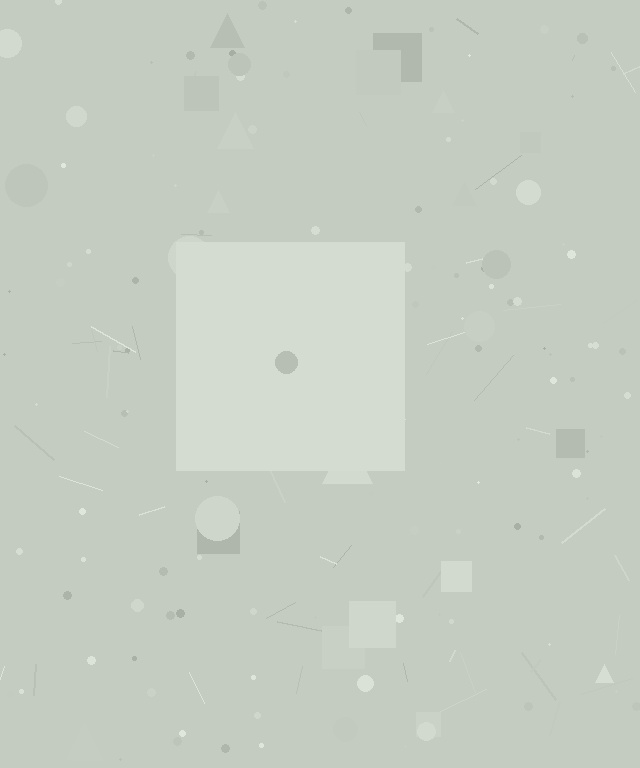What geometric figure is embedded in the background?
A square is embedded in the background.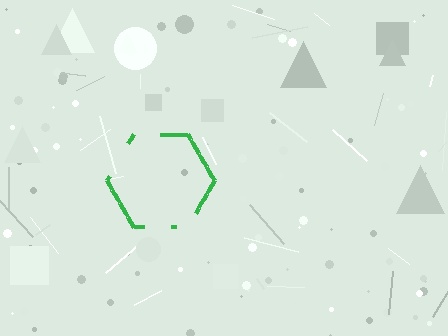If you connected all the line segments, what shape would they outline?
They would outline a hexagon.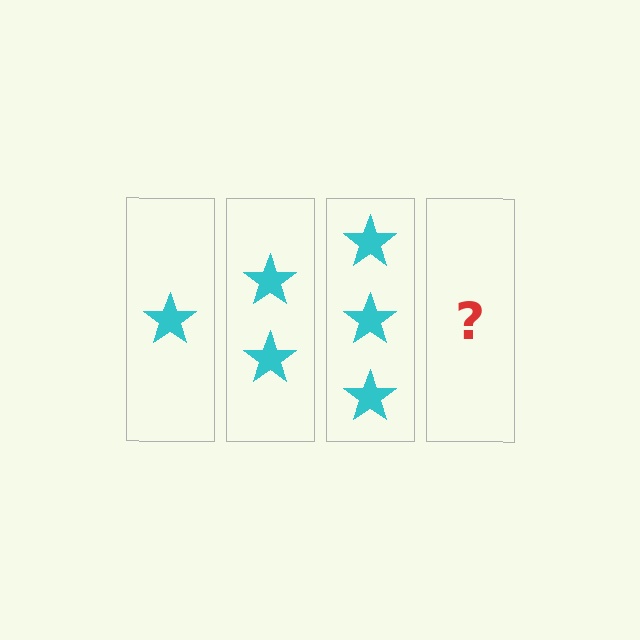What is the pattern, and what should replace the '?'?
The pattern is that each step adds one more star. The '?' should be 4 stars.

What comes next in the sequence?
The next element should be 4 stars.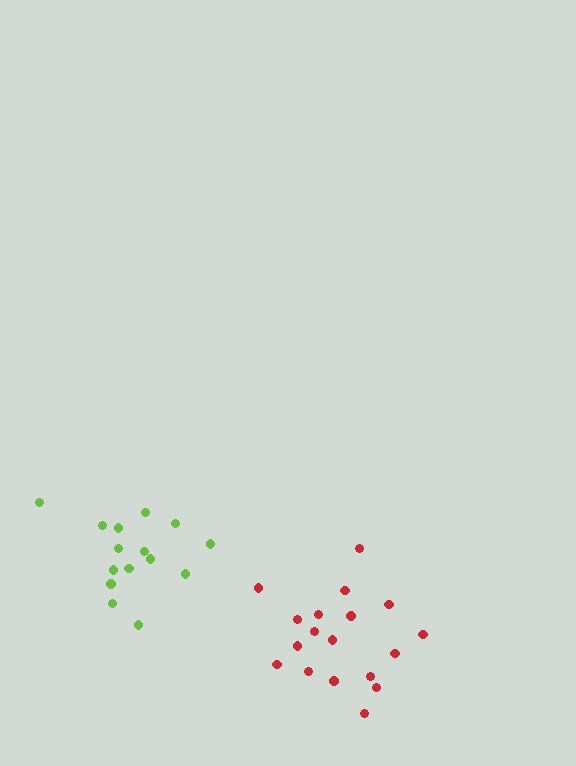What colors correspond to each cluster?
The clusters are colored: red, lime.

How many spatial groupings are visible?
There are 2 spatial groupings.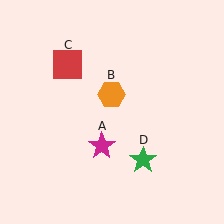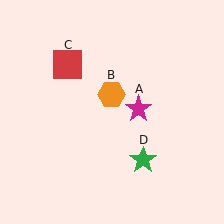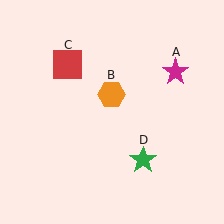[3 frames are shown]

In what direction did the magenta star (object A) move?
The magenta star (object A) moved up and to the right.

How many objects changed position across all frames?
1 object changed position: magenta star (object A).